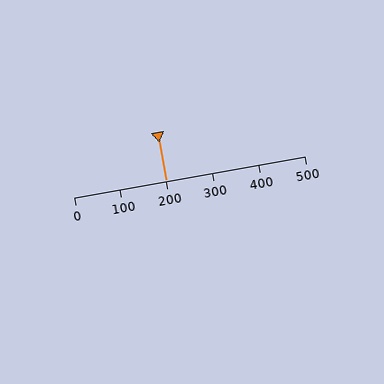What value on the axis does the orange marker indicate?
The marker indicates approximately 200.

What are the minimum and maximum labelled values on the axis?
The axis runs from 0 to 500.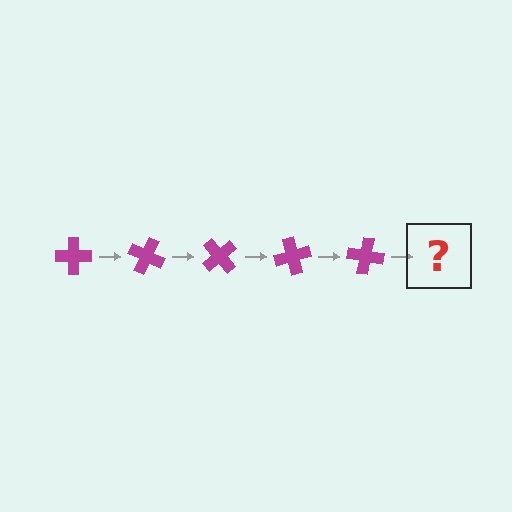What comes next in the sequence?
The next element should be a magenta cross rotated 125 degrees.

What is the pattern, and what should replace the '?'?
The pattern is that the cross rotates 25 degrees each step. The '?' should be a magenta cross rotated 125 degrees.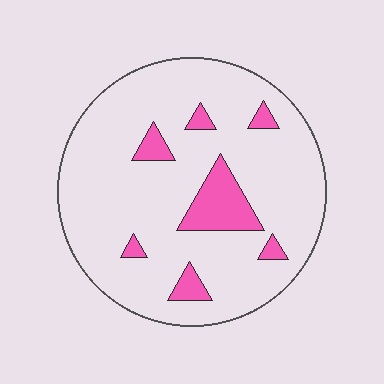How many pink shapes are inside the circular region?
7.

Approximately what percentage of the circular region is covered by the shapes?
Approximately 10%.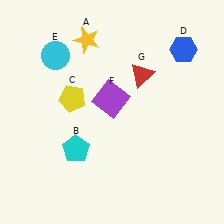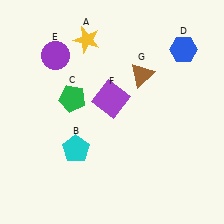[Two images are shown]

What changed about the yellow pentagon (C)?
In Image 1, C is yellow. In Image 2, it changed to green.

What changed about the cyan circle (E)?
In Image 1, E is cyan. In Image 2, it changed to purple.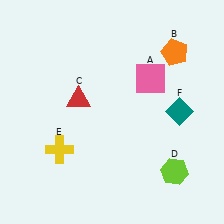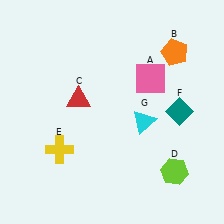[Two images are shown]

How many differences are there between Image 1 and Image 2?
There is 1 difference between the two images.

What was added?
A cyan triangle (G) was added in Image 2.